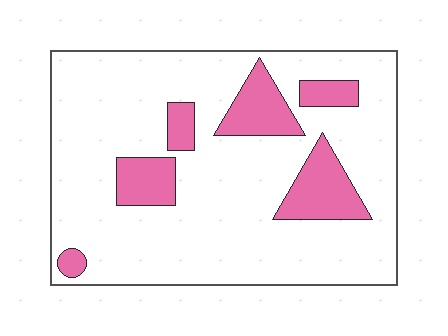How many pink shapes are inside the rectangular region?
6.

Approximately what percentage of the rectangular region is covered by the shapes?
Approximately 20%.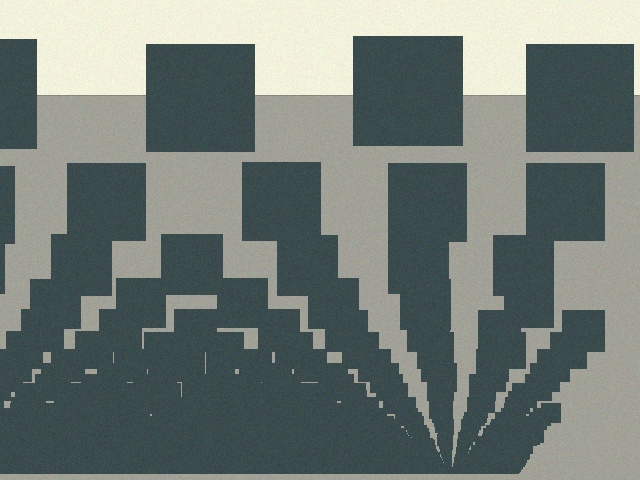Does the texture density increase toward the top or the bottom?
Density increases toward the bottom.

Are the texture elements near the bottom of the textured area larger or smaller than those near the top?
Smaller. The gradient is inverted — elements near the bottom are smaller and denser.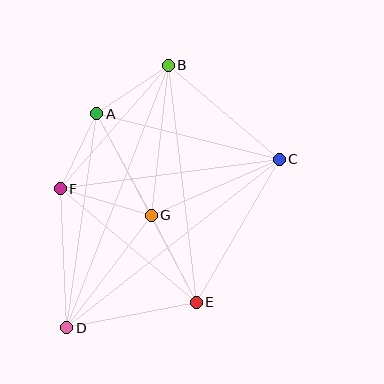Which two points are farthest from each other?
Points B and D are farthest from each other.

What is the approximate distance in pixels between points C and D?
The distance between C and D is approximately 271 pixels.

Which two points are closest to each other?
Points A and F are closest to each other.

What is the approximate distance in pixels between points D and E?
The distance between D and E is approximately 132 pixels.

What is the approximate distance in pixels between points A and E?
The distance between A and E is approximately 213 pixels.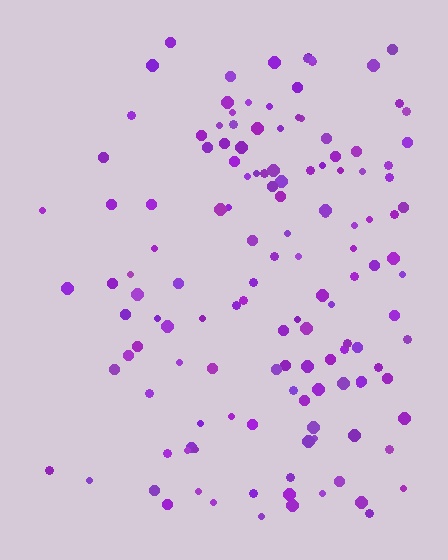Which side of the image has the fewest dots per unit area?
The left.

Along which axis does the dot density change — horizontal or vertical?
Horizontal.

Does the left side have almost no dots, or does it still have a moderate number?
Still a moderate number, just noticeably fewer than the right.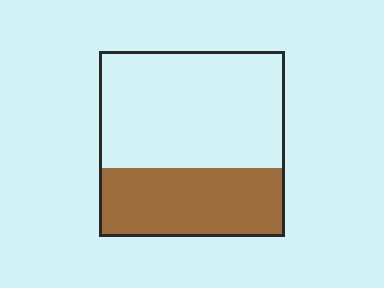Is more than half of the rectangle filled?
No.